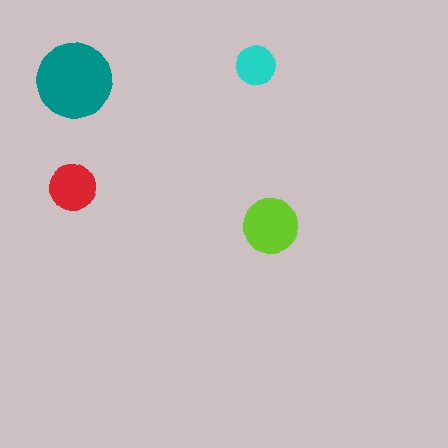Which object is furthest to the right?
The lime circle is rightmost.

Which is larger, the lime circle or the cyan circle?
The lime one.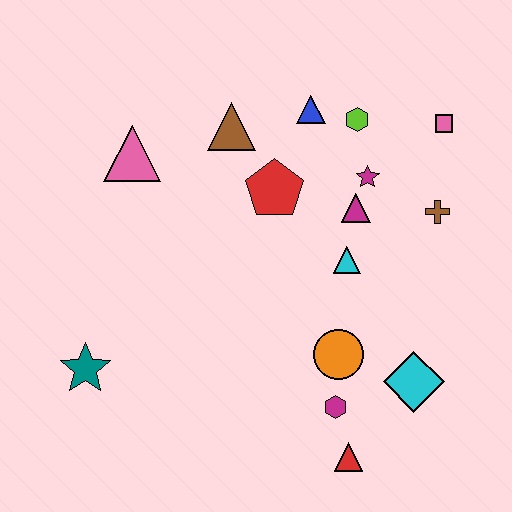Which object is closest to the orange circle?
The magenta hexagon is closest to the orange circle.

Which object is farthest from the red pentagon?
The red triangle is farthest from the red pentagon.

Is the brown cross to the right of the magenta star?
Yes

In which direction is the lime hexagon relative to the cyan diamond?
The lime hexagon is above the cyan diamond.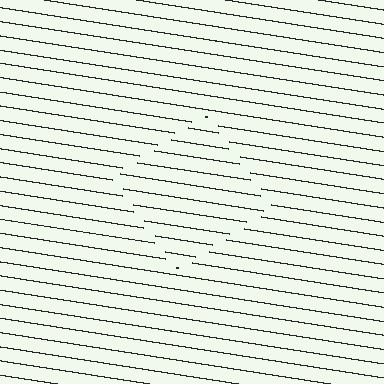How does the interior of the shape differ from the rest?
The interior of the shape contains the same grating, shifted by half a period — the contour is defined by the phase discontinuity where line-ends from the inner and outer gratings abut.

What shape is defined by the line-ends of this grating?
An illusory square. The interior of the shape contains the same grating, shifted by half a period — the contour is defined by the phase discontinuity where line-ends from the inner and outer gratings abut.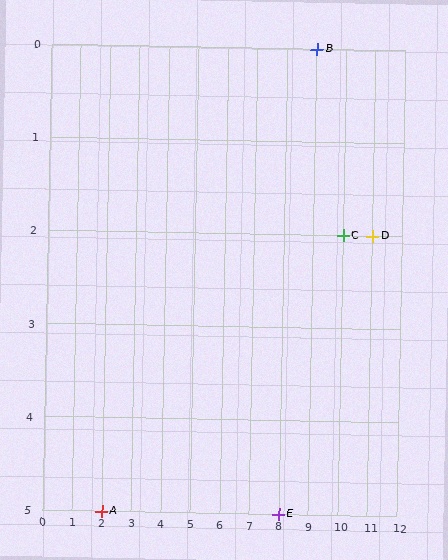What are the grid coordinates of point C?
Point C is at grid coordinates (10, 2).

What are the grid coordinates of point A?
Point A is at grid coordinates (2, 5).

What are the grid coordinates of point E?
Point E is at grid coordinates (8, 5).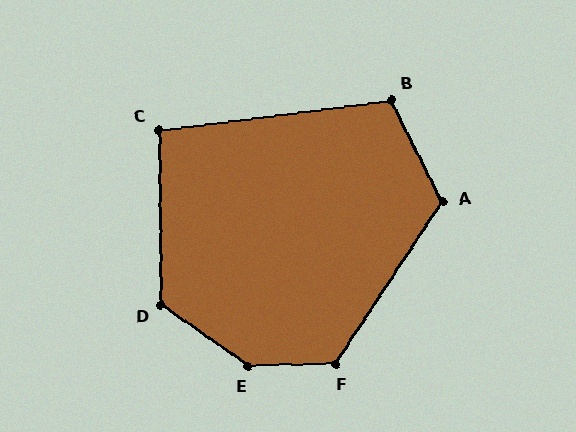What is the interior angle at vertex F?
Approximately 125 degrees (obtuse).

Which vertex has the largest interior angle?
E, at approximately 143 degrees.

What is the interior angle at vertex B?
Approximately 109 degrees (obtuse).